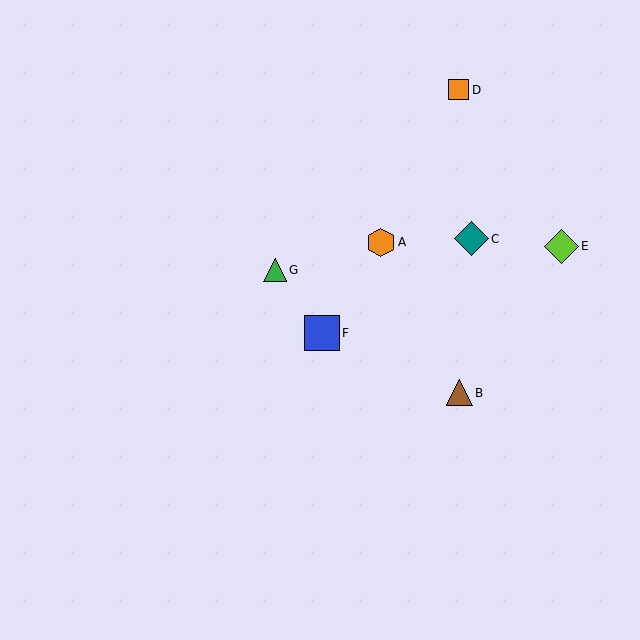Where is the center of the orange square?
The center of the orange square is at (458, 90).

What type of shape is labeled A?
Shape A is an orange hexagon.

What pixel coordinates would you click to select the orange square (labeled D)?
Click at (458, 90) to select the orange square D.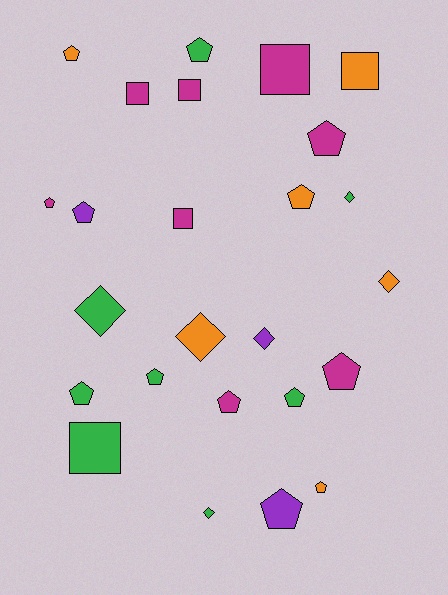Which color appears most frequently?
Green, with 8 objects.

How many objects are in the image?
There are 25 objects.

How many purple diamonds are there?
There is 1 purple diamond.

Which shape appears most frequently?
Pentagon, with 13 objects.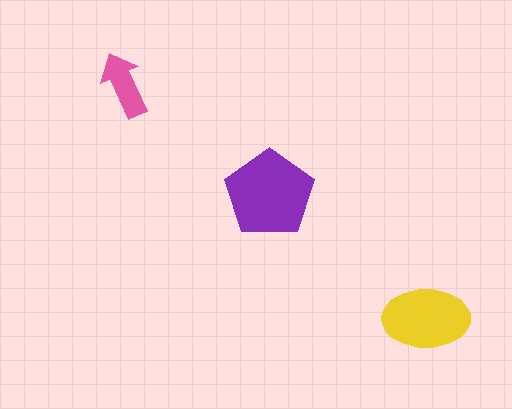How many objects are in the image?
There are 3 objects in the image.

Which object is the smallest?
The pink arrow.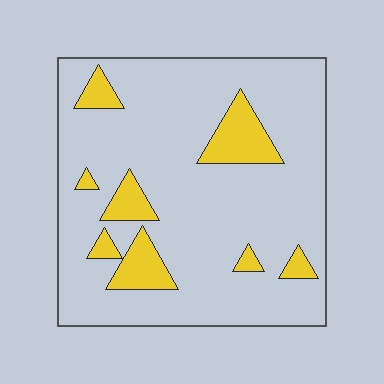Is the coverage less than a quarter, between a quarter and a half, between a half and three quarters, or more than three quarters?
Less than a quarter.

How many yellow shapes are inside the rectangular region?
8.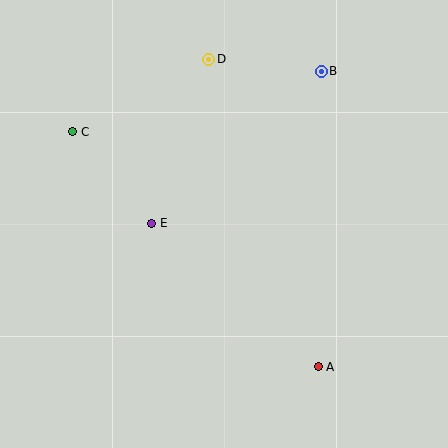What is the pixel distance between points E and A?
The distance between E and A is 220 pixels.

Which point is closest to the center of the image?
Point E at (152, 223) is closest to the center.